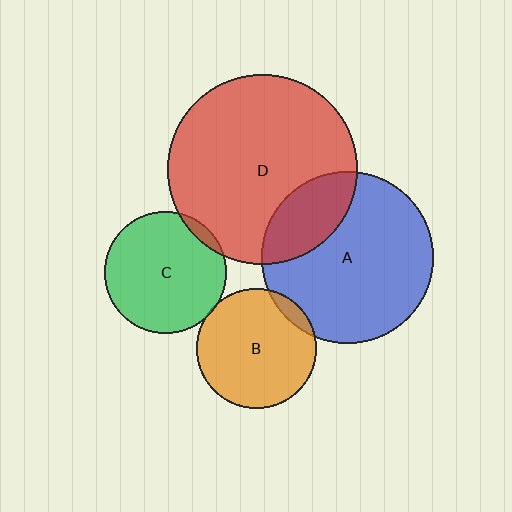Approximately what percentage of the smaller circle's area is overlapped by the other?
Approximately 25%.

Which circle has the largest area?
Circle D (red).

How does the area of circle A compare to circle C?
Approximately 2.0 times.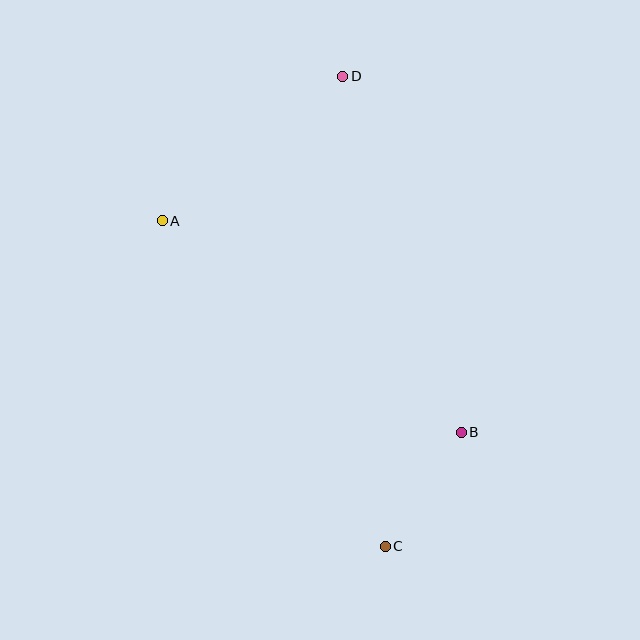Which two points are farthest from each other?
Points C and D are farthest from each other.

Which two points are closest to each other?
Points B and C are closest to each other.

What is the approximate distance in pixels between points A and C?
The distance between A and C is approximately 394 pixels.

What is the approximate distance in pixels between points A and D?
The distance between A and D is approximately 231 pixels.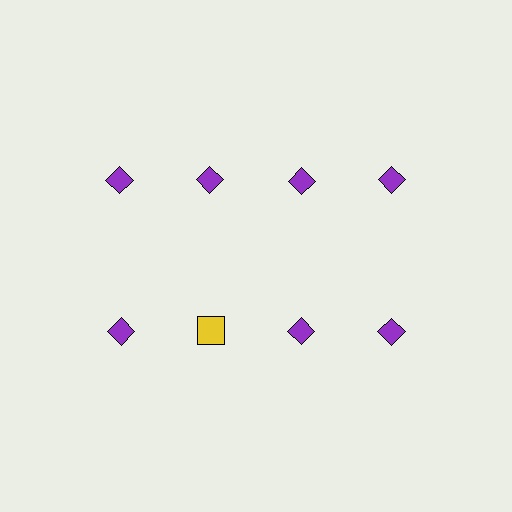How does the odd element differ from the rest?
It differs in both color (yellow instead of purple) and shape (square instead of diamond).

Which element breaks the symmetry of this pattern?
The yellow square in the second row, second from left column breaks the symmetry. All other shapes are purple diamonds.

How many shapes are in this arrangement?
There are 8 shapes arranged in a grid pattern.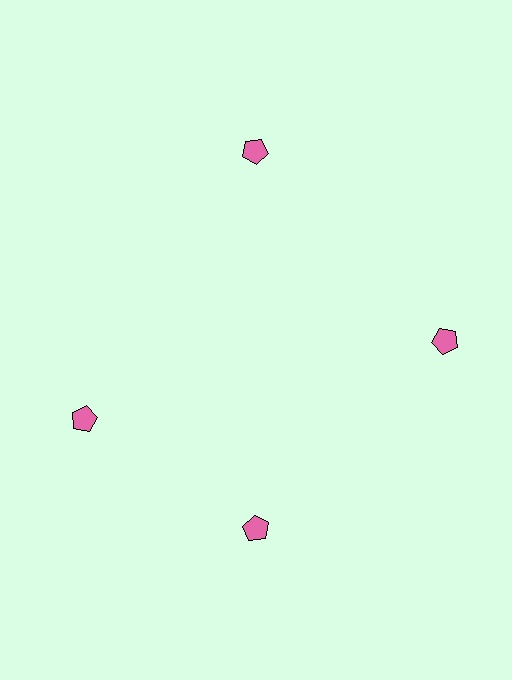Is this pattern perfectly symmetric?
No. The 4 pink pentagons are arranged in a ring, but one element near the 9 o'clock position is rotated out of alignment along the ring, breaking the 4-fold rotational symmetry.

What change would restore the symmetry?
The symmetry would be restored by rotating it back into even spacing with its neighbors so that all 4 pentagons sit at equal angles and equal distance from the center.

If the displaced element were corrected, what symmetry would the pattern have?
It would have 4-fold rotational symmetry — the pattern would map onto itself every 90 degrees.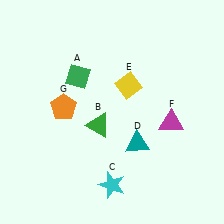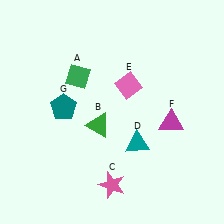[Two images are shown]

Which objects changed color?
C changed from cyan to pink. E changed from yellow to pink. G changed from orange to teal.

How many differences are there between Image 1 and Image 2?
There are 3 differences between the two images.